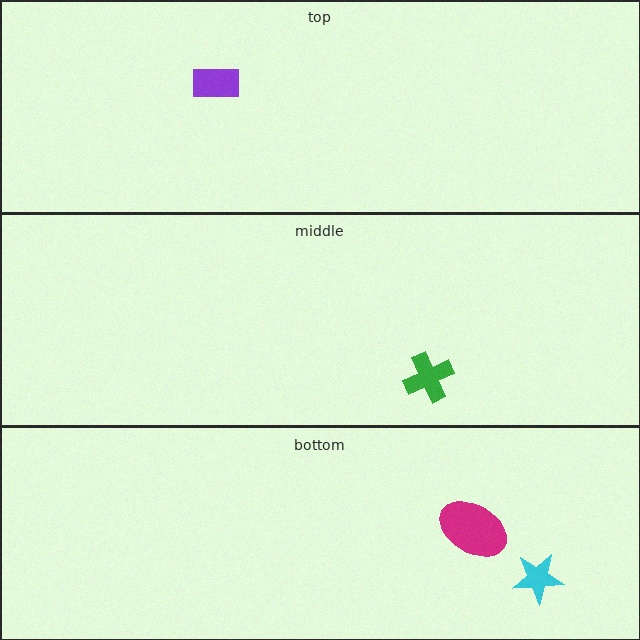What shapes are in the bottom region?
The magenta ellipse, the cyan star.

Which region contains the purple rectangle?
The top region.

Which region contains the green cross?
The middle region.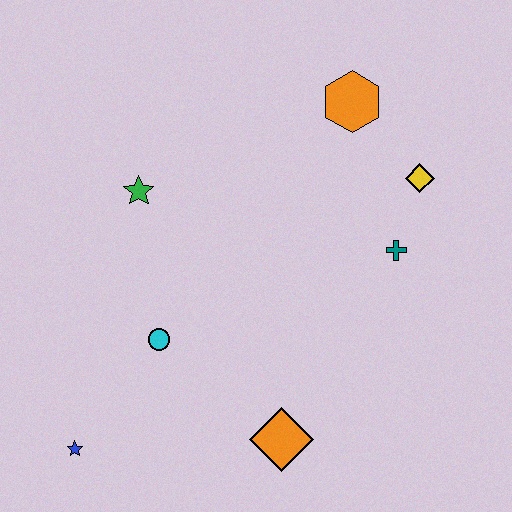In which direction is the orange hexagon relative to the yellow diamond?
The orange hexagon is above the yellow diamond.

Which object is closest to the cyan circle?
The blue star is closest to the cyan circle.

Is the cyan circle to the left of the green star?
No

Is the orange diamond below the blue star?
No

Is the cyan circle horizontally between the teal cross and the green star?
Yes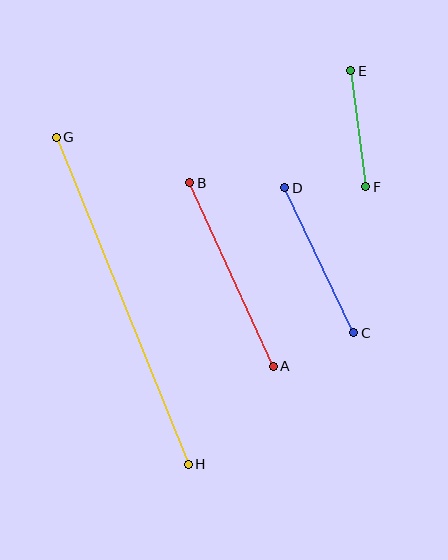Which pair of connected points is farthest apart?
Points G and H are farthest apart.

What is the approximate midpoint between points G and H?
The midpoint is at approximately (122, 301) pixels.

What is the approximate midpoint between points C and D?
The midpoint is at approximately (319, 260) pixels.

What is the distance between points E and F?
The distance is approximately 117 pixels.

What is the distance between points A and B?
The distance is approximately 202 pixels.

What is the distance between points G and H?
The distance is approximately 353 pixels.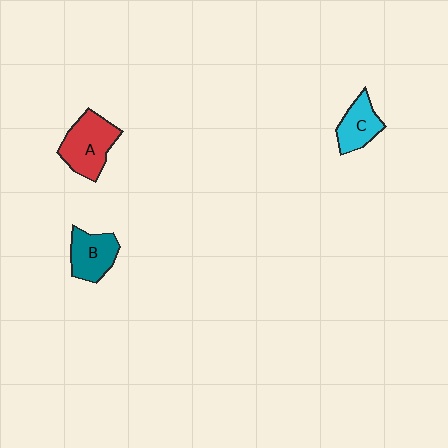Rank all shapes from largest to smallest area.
From largest to smallest: A (red), B (teal), C (cyan).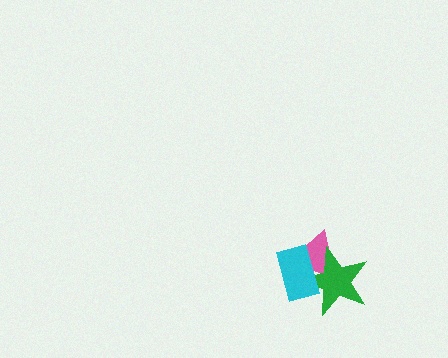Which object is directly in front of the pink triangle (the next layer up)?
The green star is directly in front of the pink triangle.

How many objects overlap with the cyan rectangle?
2 objects overlap with the cyan rectangle.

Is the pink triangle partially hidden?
Yes, it is partially covered by another shape.